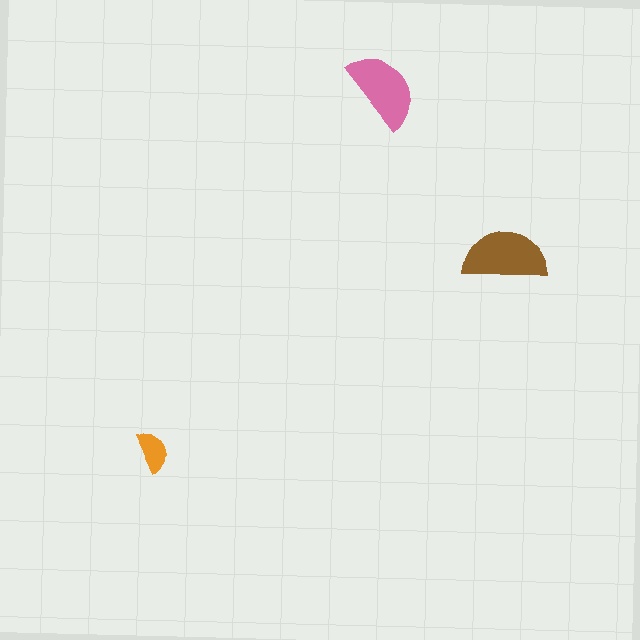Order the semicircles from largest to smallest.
the brown one, the pink one, the orange one.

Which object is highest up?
The pink semicircle is topmost.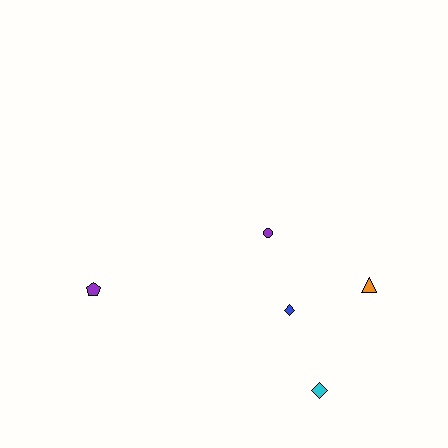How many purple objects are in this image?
There are 2 purple objects.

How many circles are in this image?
There is 1 circle.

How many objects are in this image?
There are 5 objects.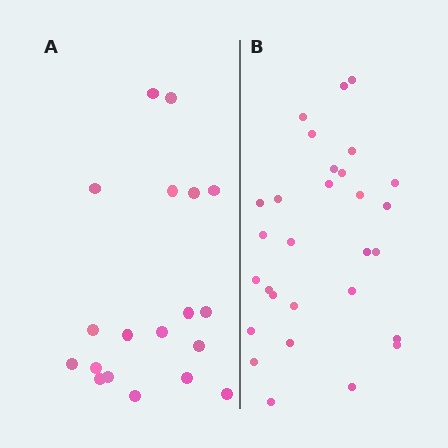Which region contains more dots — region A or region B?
Region B (the right region) has more dots.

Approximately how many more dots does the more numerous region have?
Region B has roughly 10 or so more dots than region A.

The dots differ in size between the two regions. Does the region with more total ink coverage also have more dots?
No. Region A has more total ink coverage because its dots are larger, but region B actually contains more individual dots. Total area can be misleading — the number of items is what matters here.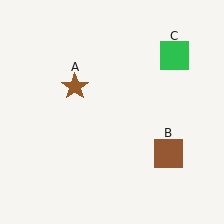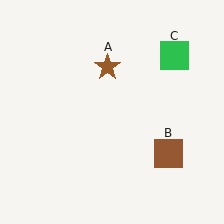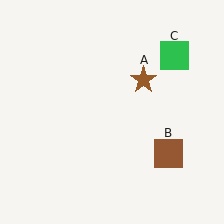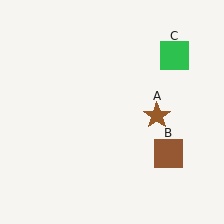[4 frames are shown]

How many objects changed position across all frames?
1 object changed position: brown star (object A).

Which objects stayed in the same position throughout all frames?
Brown square (object B) and green square (object C) remained stationary.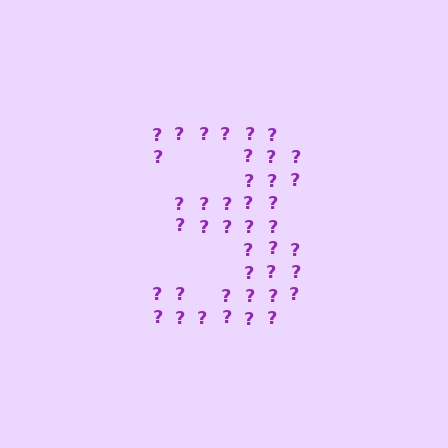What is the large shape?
The large shape is the digit 3.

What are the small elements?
The small elements are question marks.